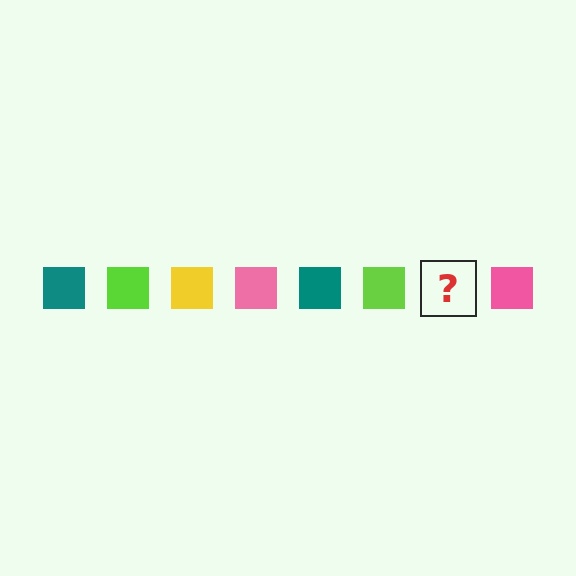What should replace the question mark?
The question mark should be replaced with a yellow square.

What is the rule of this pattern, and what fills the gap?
The rule is that the pattern cycles through teal, lime, yellow, pink squares. The gap should be filled with a yellow square.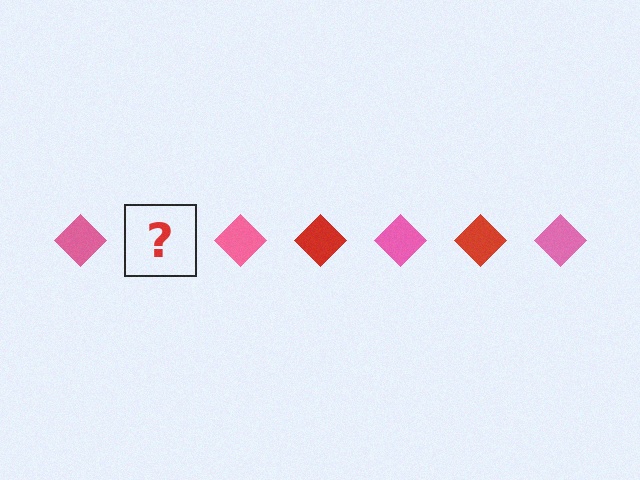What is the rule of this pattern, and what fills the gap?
The rule is that the pattern cycles through pink, red diamonds. The gap should be filled with a red diamond.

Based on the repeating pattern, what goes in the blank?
The blank should be a red diamond.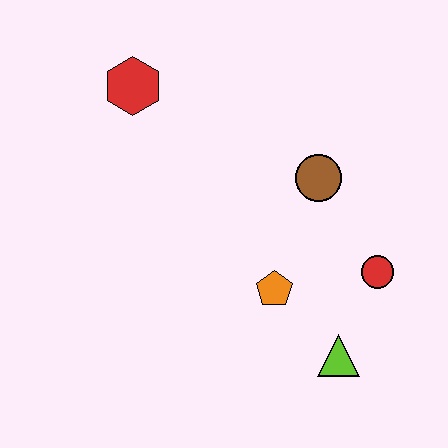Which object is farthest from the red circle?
The red hexagon is farthest from the red circle.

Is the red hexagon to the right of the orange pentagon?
No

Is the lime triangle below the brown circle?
Yes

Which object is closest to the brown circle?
The red circle is closest to the brown circle.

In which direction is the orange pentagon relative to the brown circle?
The orange pentagon is below the brown circle.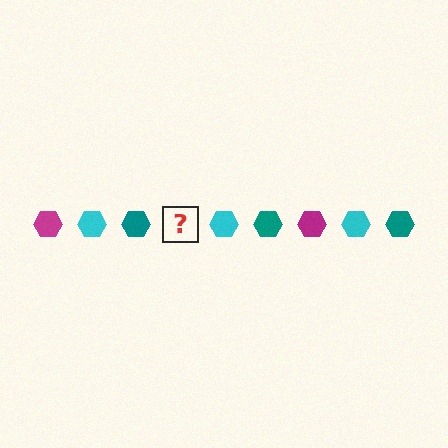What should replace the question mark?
The question mark should be replaced with a magenta hexagon.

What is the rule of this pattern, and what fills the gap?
The rule is that the pattern cycles through magenta, cyan, teal hexagons. The gap should be filled with a magenta hexagon.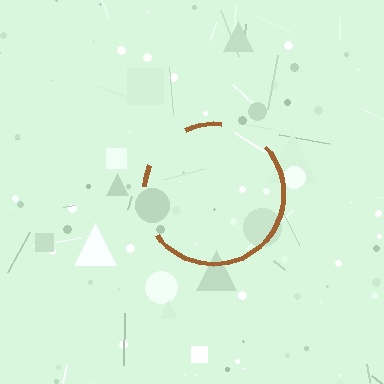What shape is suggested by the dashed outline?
The dashed outline suggests a circle.